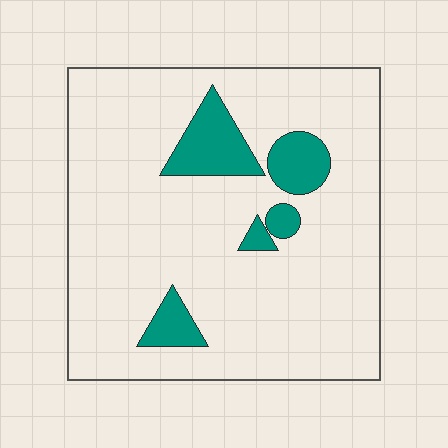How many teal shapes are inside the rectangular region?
5.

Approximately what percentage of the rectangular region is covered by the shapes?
Approximately 10%.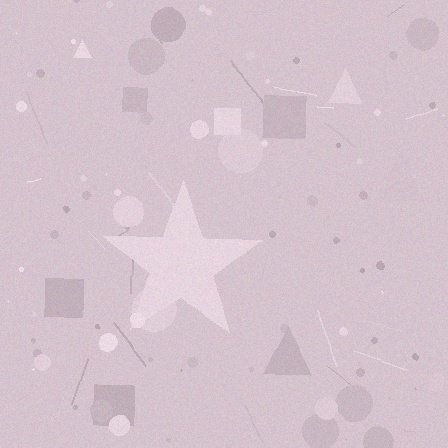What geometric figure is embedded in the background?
A star is embedded in the background.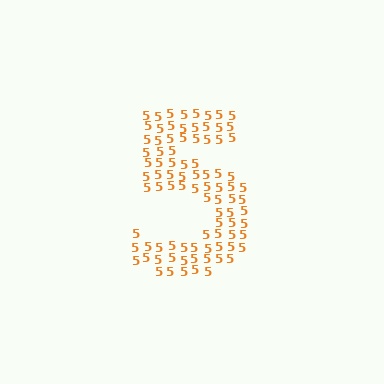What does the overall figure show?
The overall figure shows the digit 5.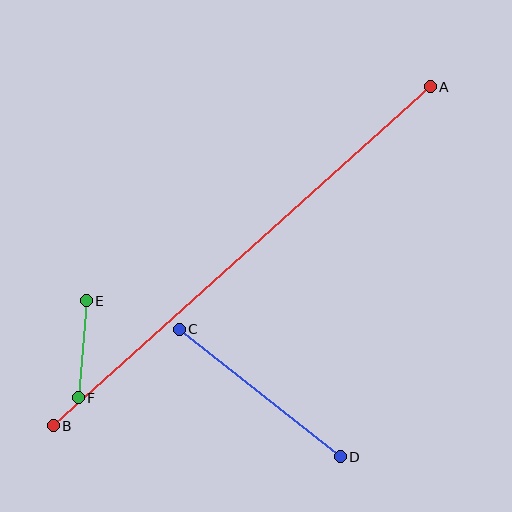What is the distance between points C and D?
The distance is approximately 205 pixels.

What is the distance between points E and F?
The distance is approximately 97 pixels.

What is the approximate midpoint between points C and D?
The midpoint is at approximately (260, 393) pixels.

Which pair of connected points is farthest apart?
Points A and B are farthest apart.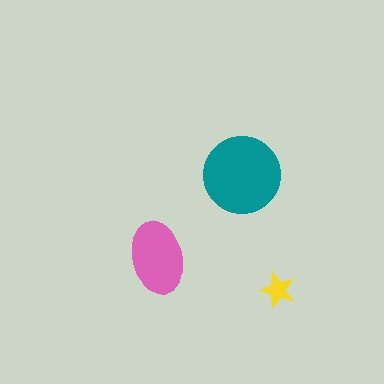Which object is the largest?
The teal circle.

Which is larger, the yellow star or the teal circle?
The teal circle.